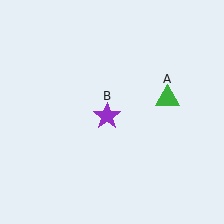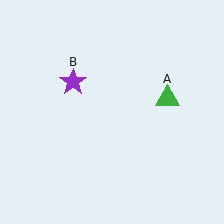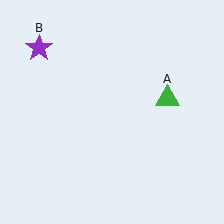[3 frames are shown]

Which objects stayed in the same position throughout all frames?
Green triangle (object A) remained stationary.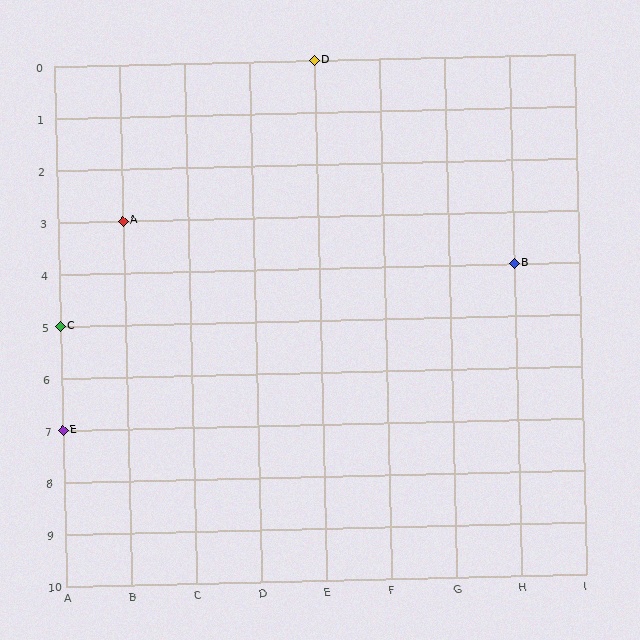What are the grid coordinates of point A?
Point A is at grid coordinates (B, 3).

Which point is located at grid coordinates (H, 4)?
Point B is at (H, 4).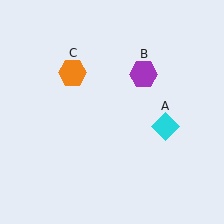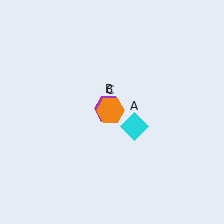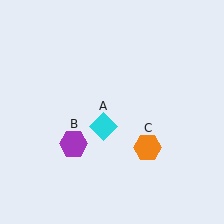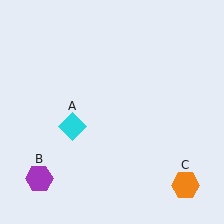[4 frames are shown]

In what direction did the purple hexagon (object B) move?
The purple hexagon (object B) moved down and to the left.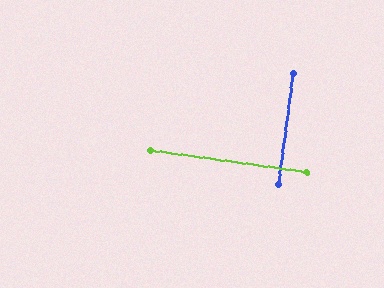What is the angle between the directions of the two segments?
Approximately 89 degrees.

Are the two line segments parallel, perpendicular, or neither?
Perpendicular — they meet at approximately 89°.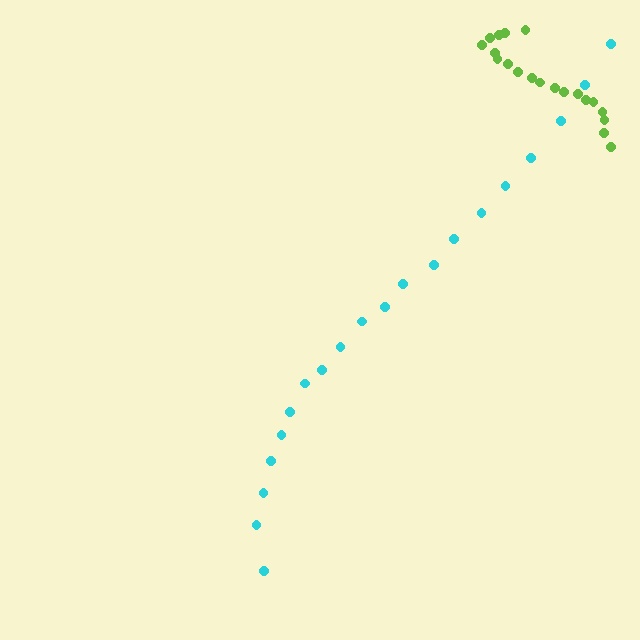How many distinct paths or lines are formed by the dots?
There are 2 distinct paths.